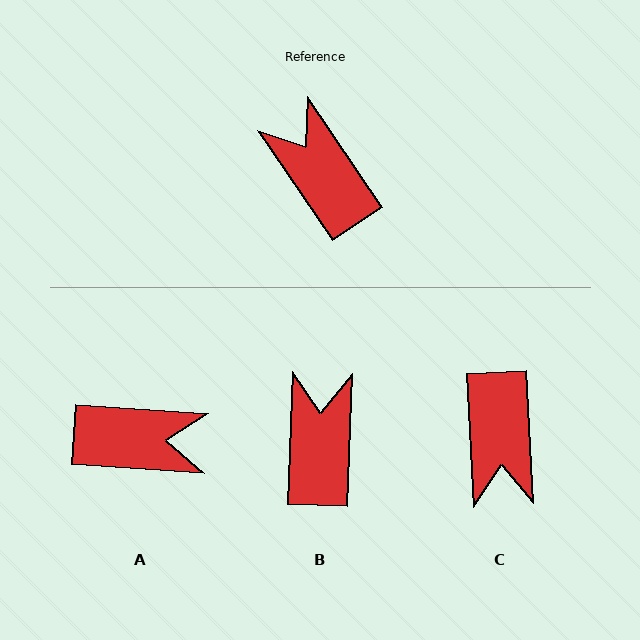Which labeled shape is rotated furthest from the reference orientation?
C, about 149 degrees away.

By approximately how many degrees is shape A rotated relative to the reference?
Approximately 128 degrees clockwise.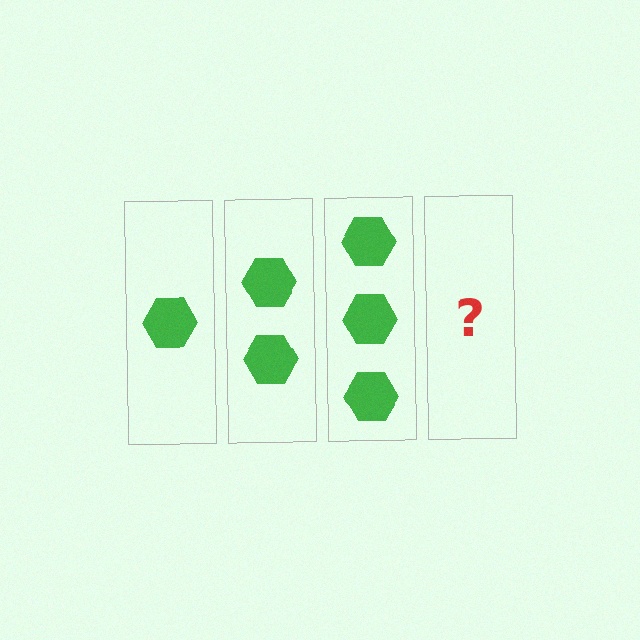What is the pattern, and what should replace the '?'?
The pattern is that each step adds one more hexagon. The '?' should be 4 hexagons.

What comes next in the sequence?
The next element should be 4 hexagons.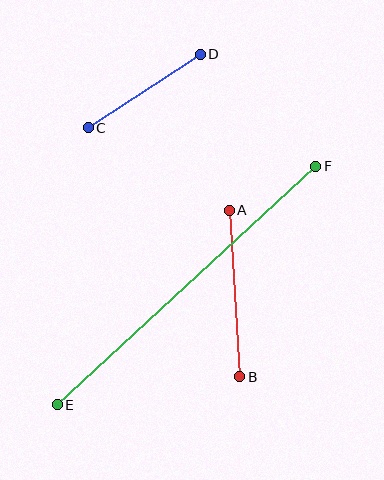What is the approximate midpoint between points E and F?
The midpoint is at approximately (186, 285) pixels.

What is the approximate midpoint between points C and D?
The midpoint is at approximately (144, 91) pixels.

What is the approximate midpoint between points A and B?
The midpoint is at approximately (235, 293) pixels.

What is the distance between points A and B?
The distance is approximately 167 pixels.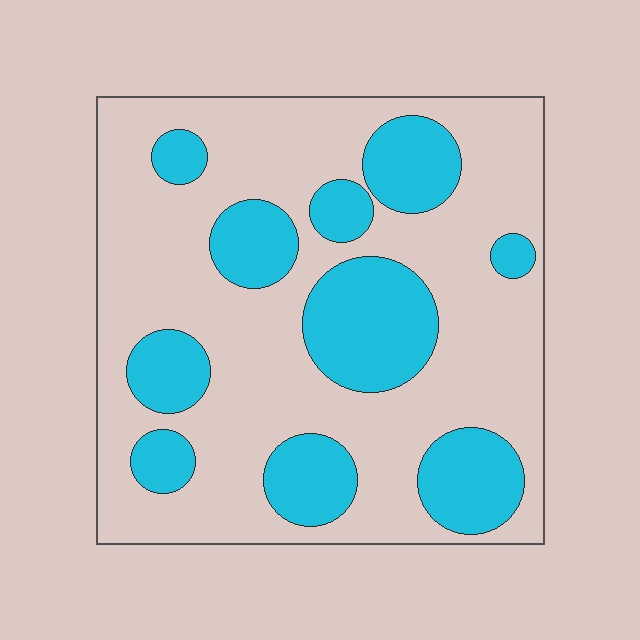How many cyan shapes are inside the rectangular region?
10.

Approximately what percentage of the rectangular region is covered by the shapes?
Approximately 30%.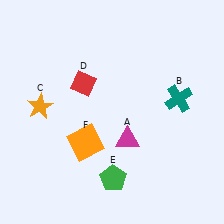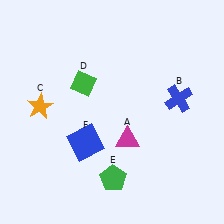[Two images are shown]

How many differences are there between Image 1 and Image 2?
There are 3 differences between the two images.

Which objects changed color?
B changed from teal to blue. D changed from red to green. F changed from orange to blue.